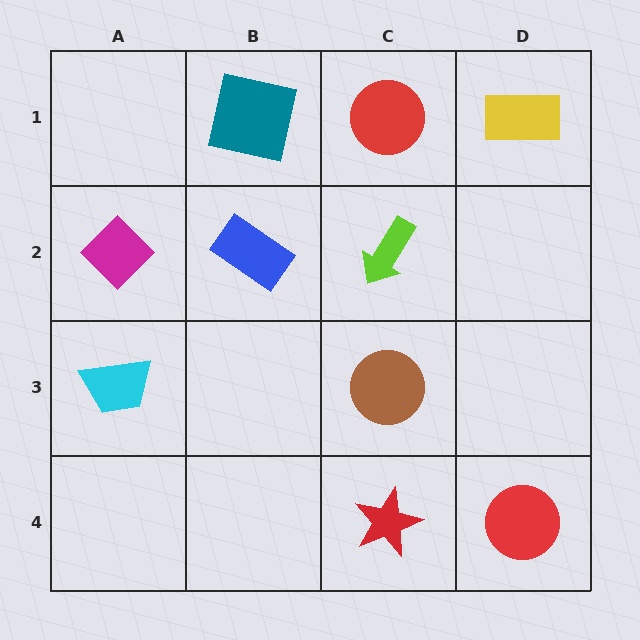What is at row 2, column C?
A lime arrow.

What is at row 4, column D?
A red circle.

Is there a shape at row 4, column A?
No, that cell is empty.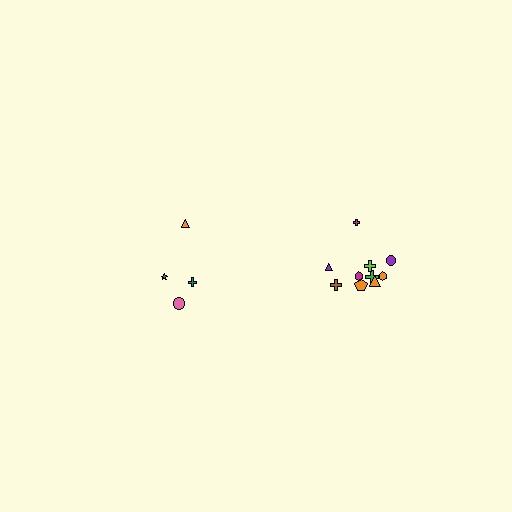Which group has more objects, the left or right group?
The right group.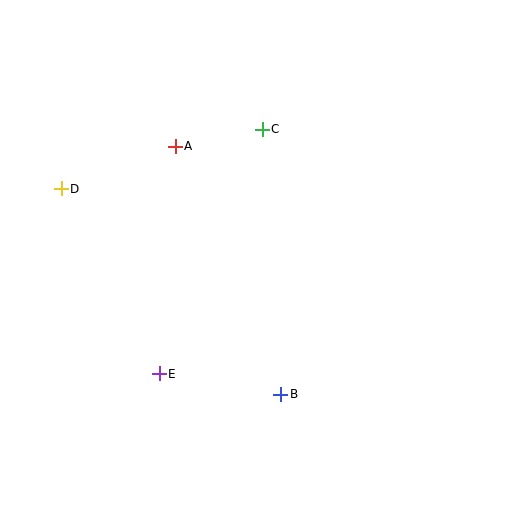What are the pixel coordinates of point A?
Point A is at (175, 146).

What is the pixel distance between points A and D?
The distance between A and D is 122 pixels.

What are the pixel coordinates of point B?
Point B is at (281, 394).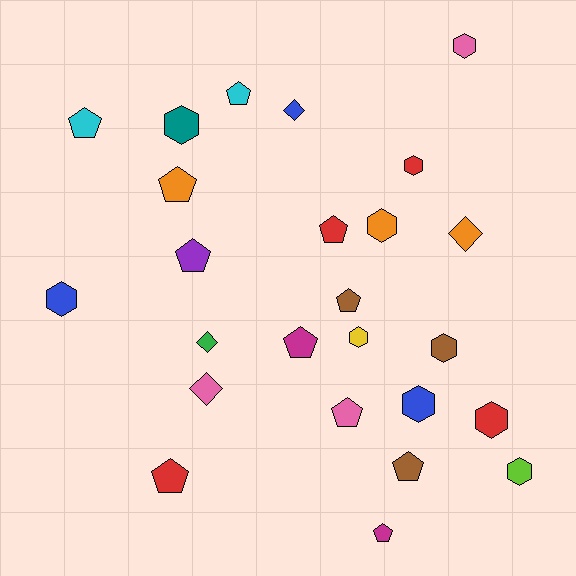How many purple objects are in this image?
There is 1 purple object.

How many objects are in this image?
There are 25 objects.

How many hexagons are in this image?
There are 10 hexagons.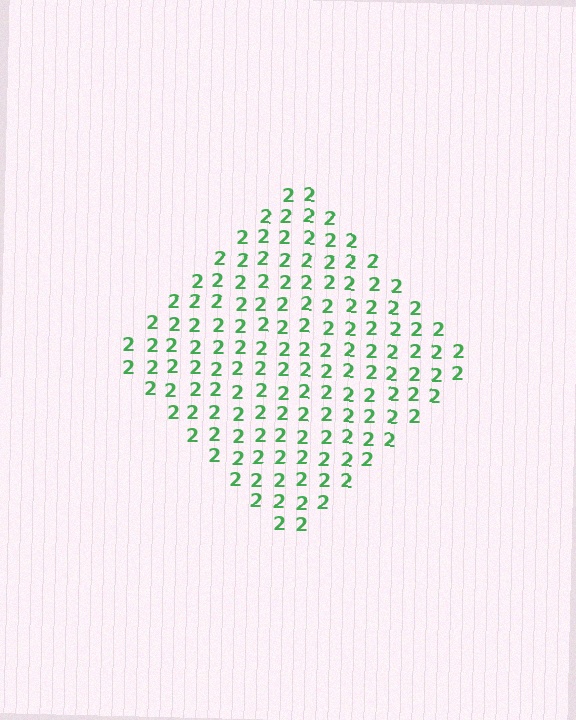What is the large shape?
The large shape is a diamond.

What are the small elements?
The small elements are digit 2's.